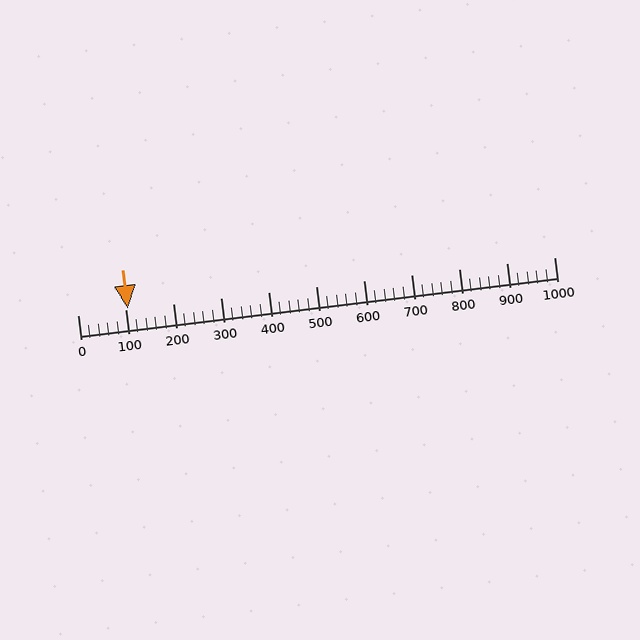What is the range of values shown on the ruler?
The ruler shows values from 0 to 1000.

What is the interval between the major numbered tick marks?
The major tick marks are spaced 100 units apart.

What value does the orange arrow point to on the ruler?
The orange arrow points to approximately 106.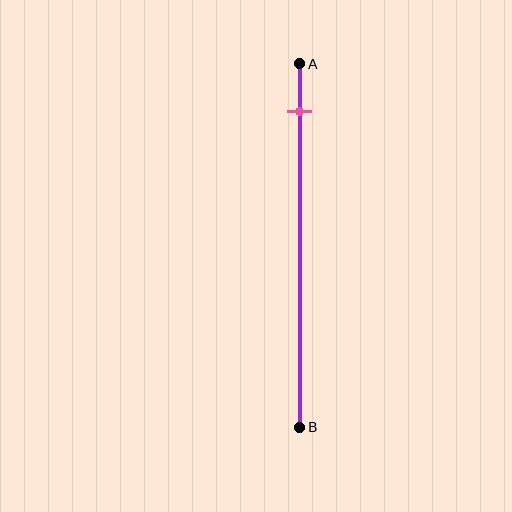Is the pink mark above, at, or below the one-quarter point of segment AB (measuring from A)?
The pink mark is above the one-quarter point of segment AB.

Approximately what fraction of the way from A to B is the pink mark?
The pink mark is approximately 15% of the way from A to B.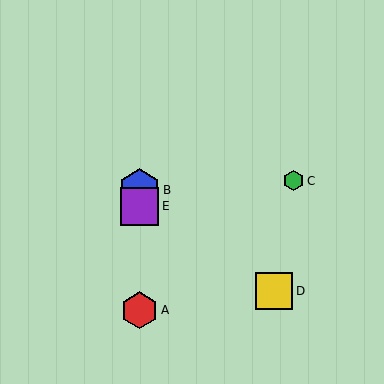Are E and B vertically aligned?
Yes, both are at x≈139.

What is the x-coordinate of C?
Object C is at x≈293.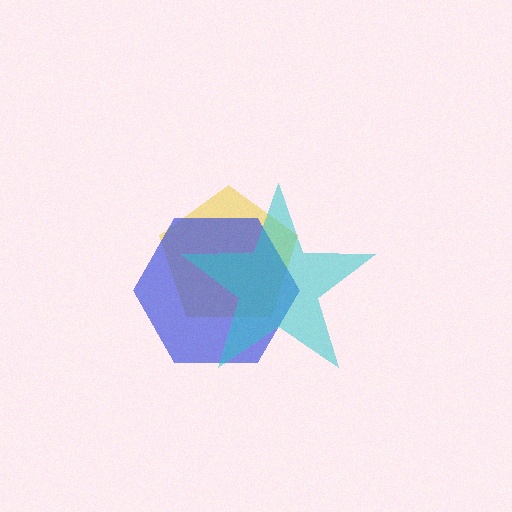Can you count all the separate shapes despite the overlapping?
Yes, there are 3 separate shapes.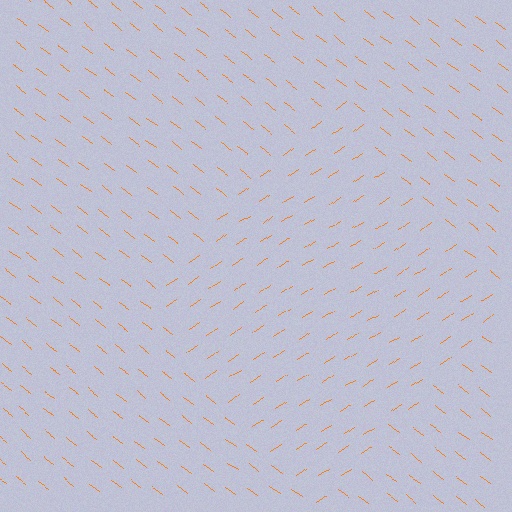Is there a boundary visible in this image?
Yes, there is a texture boundary formed by a change in line orientation.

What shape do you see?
I see a diamond.